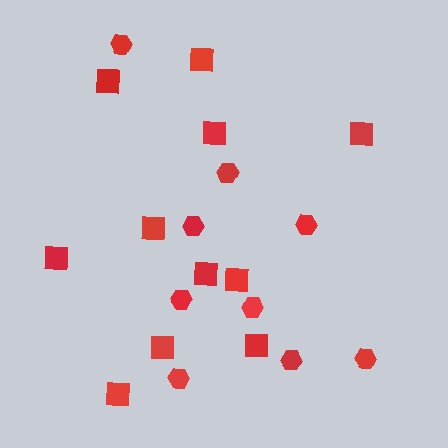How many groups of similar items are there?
There are 2 groups: one group of hexagons (9) and one group of squares (11).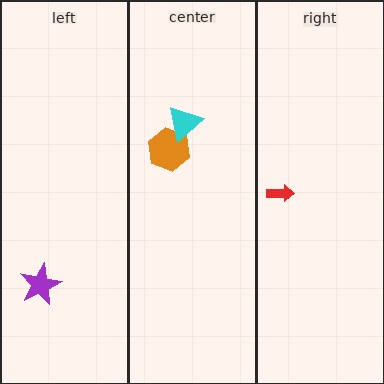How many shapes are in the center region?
2.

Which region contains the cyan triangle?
The center region.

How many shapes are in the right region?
1.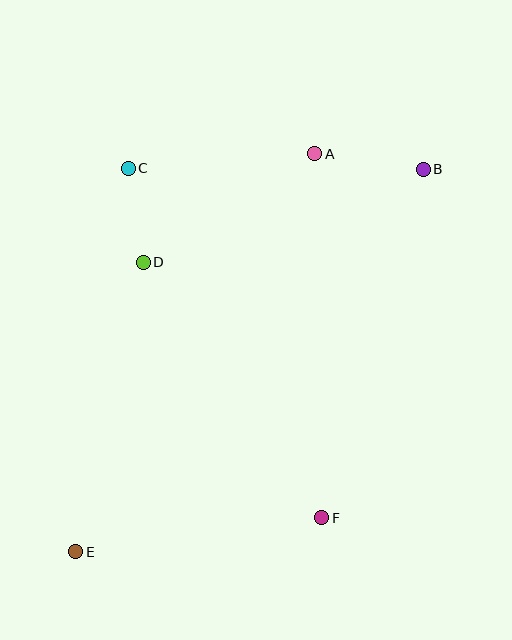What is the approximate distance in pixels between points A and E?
The distance between A and E is approximately 464 pixels.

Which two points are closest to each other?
Points C and D are closest to each other.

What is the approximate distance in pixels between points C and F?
The distance between C and F is approximately 399 pixels.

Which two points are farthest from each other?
Points B and E are farthest from each other.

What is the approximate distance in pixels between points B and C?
The distance between B and C is approximately 295 pixels.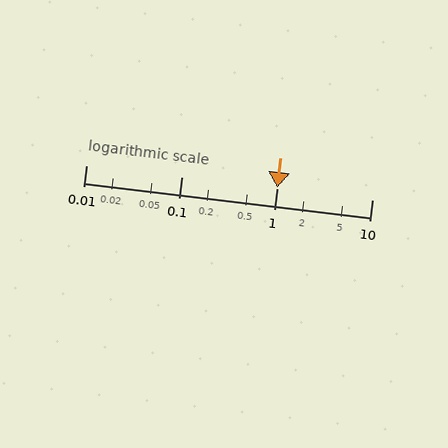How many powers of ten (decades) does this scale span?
The scale spans 3 decades, from 0.01 to 10.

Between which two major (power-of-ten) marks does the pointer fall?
The pointer is between 1 and 10.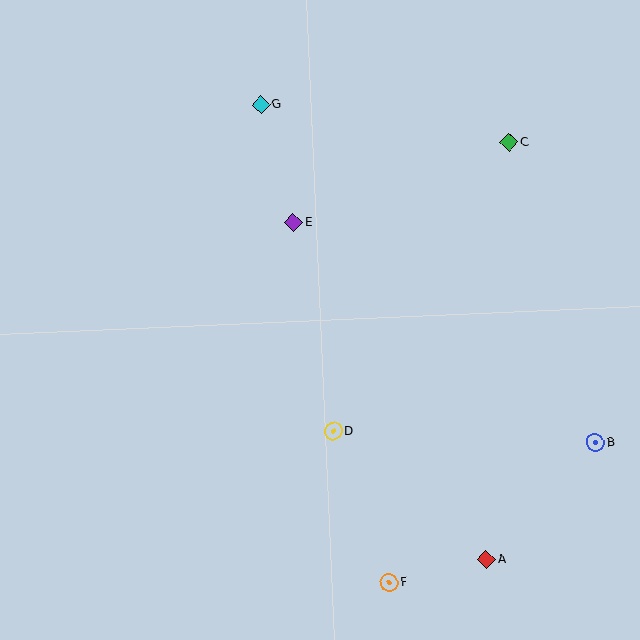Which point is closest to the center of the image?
Point E at (294, 223) is closest to the center.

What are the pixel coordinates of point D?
Point D is at (333, 431).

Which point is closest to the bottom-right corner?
Point A is closest to the bottom-right corner.